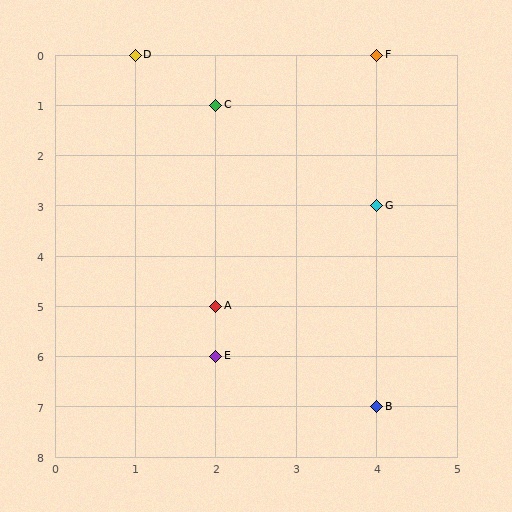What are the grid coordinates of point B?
Point B is at grid coordinates (4, 7).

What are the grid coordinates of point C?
Point C is at grid coordinates (2, 1).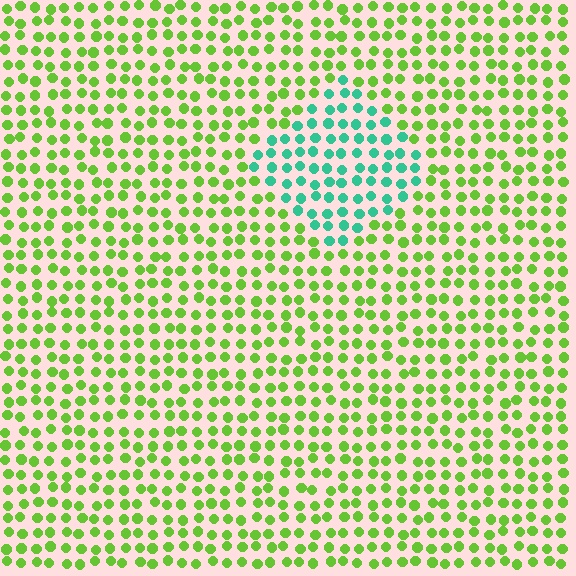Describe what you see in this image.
The image is filled with small lime elements in a uniform arrangement. A diamond-shaped region is visible where the elements are tinted to a slightly different hue, forming a subtle color boundary.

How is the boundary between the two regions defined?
The boundary is defined purely by a slight shift in hue (about 61 degrees). Spacing, size, and orientation are identical on both sides.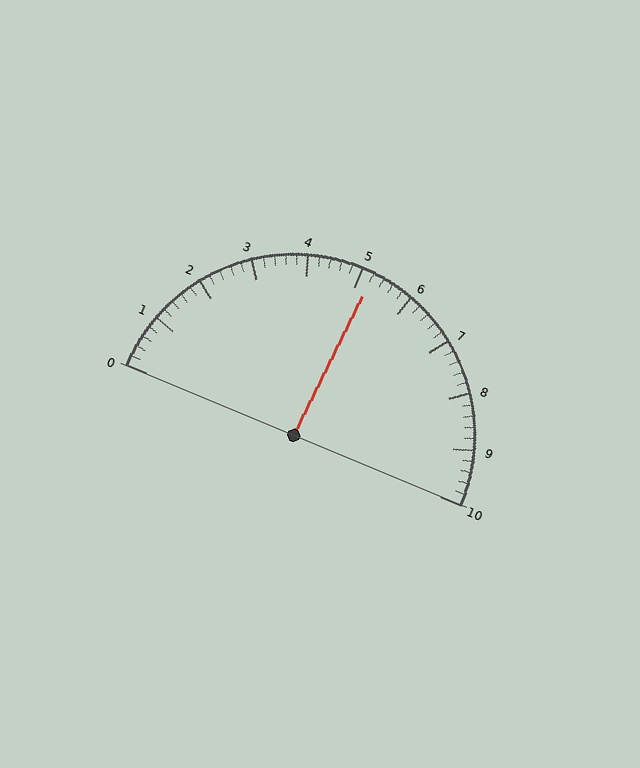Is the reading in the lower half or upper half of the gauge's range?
The reading is in the upper half of the range (0 to 10).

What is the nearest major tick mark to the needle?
The nearest major tick mark is 5.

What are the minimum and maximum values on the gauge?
The gauge ranges from 0 to 10.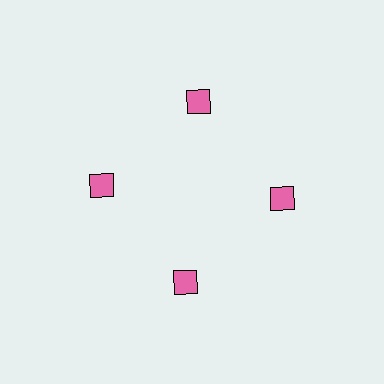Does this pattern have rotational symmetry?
Yes, this pattern has 4-fold rotational symmetry. It looks the same after rotating 90 degrees around the center.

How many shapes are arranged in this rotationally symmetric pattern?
There are 4 shapes, arranged in 4 groups of 1.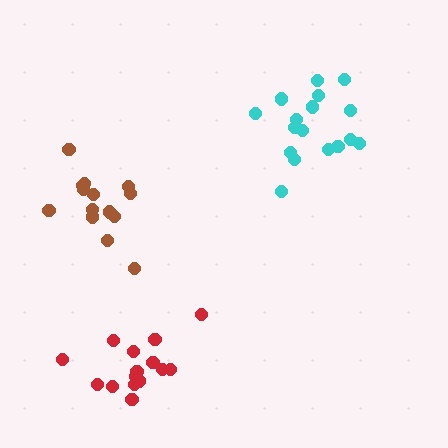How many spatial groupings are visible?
There are 3 spatial groupings.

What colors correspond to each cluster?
The clusters are colored: red, brown, cyan.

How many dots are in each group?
Group 1: 16 dots, Group 2: 14 dots, Group 3: 17 dots (47 total).